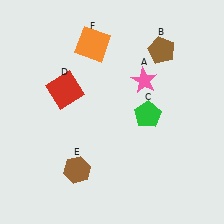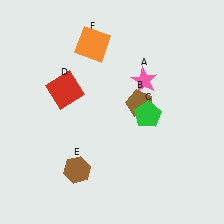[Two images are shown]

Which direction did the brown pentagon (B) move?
The brown pentagon (B) moved down.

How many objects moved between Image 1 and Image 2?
1 object moved between the two images.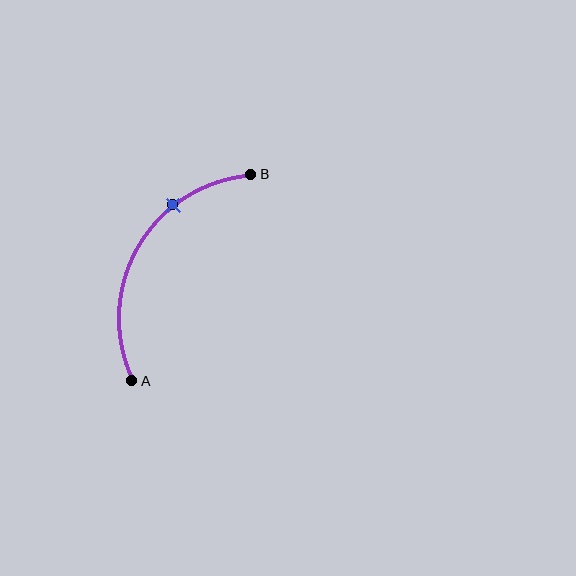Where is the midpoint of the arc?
The arc midpoint is the point on the curve farthest from the straight line joining A and B. It sits to the left of that line.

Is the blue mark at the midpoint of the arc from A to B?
No. The blue mark lies on the arc but is closer to endpoint B. The arc midpoint would be at the point on the curve equidistant along the arc from both A and B.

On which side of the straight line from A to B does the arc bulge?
The arc bulges to the left of the straight line connecting A and B.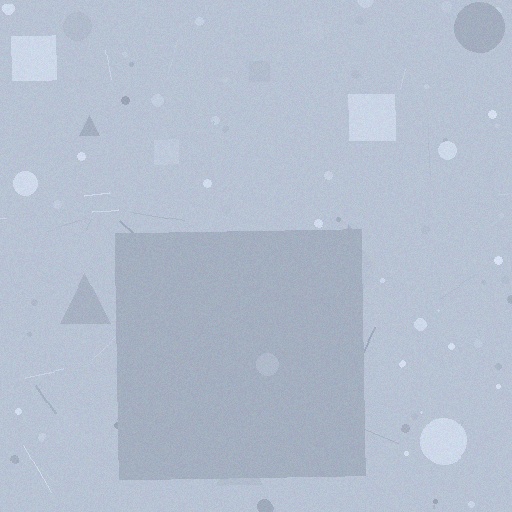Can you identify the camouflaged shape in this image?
The camouflaged shape is a square.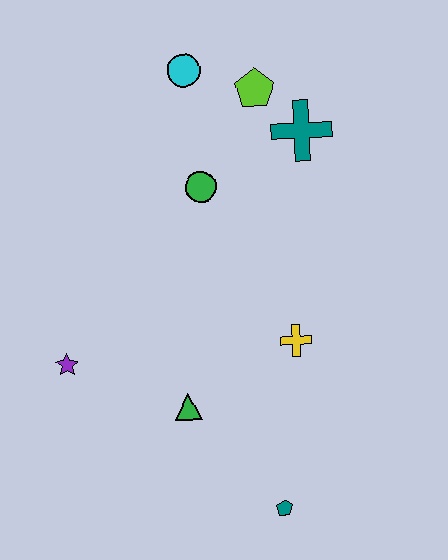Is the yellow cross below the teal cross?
Yes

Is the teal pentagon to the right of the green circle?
Yes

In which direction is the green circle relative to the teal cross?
The green circle is to the left of the teal cross.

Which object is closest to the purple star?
The green triangle is closest to the purple star.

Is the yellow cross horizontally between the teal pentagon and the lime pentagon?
No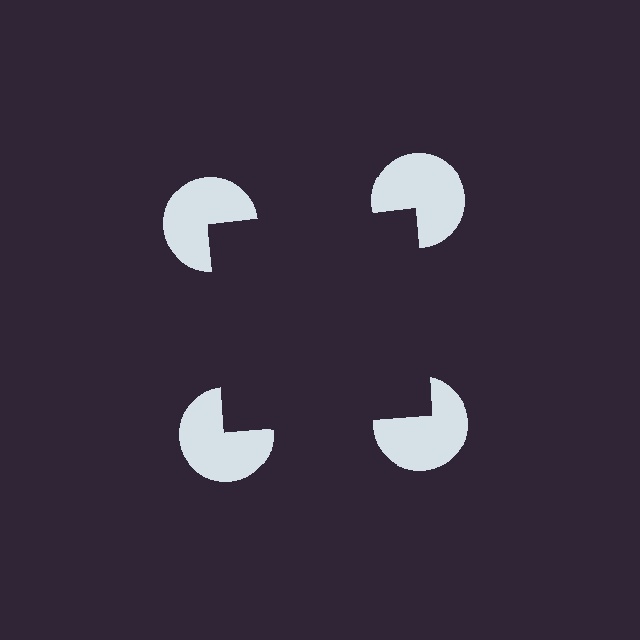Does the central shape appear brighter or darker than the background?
It typically appears slightly darker than the background, even though no actual brightness change is drawn.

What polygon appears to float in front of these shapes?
An illusory square — its edges are inferred from the aligned wedge cuts in the pac-man discs, not physically drawn.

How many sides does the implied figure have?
4 sides.